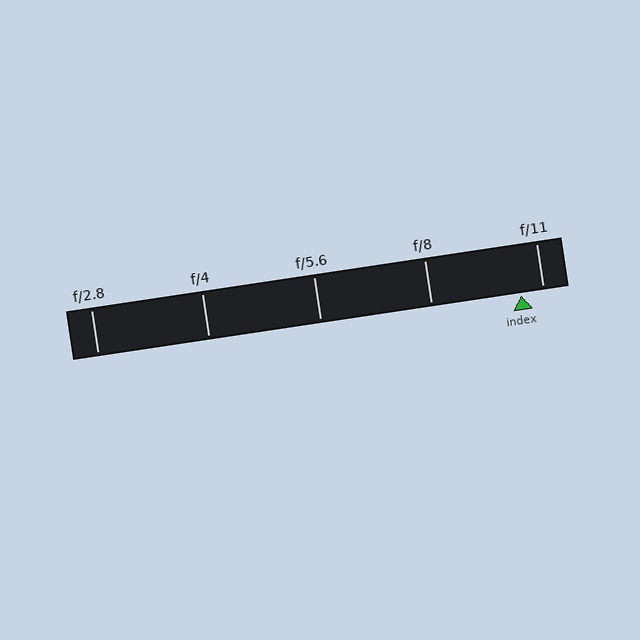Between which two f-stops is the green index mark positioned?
The index mark is between f/8 and f/11.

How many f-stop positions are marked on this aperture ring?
There are 5 f-stop positions marked.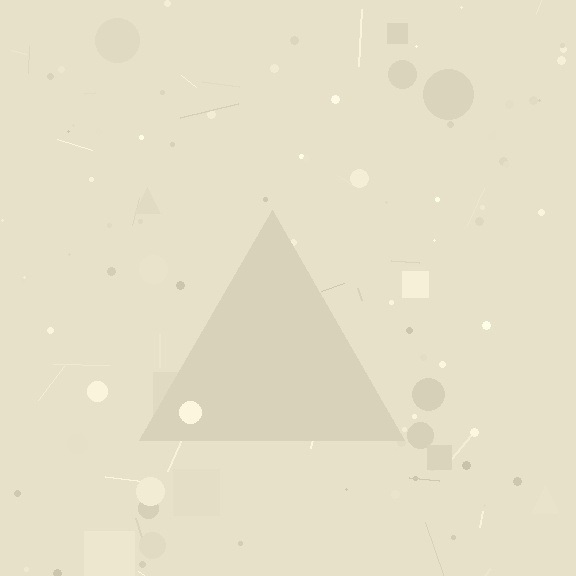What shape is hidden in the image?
A triangle is hidden in the image.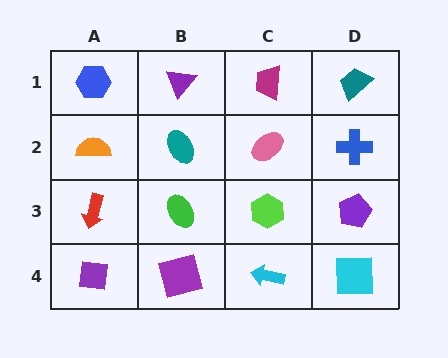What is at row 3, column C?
A lime hexagon.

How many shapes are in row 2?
4 shapes.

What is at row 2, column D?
A blue cross.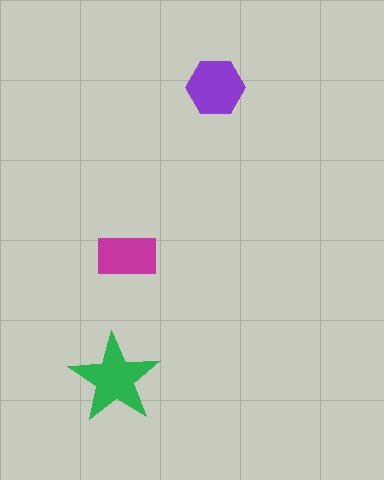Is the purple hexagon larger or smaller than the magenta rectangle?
Larger.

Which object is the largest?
The green star.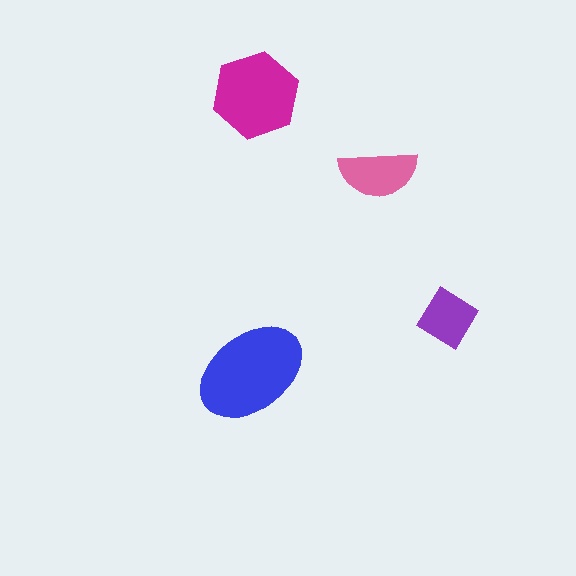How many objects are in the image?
There are 4 objects in the image.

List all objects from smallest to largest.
The purple diamond, the pink semicircle, the magenta hexagon, the blue ellipse.